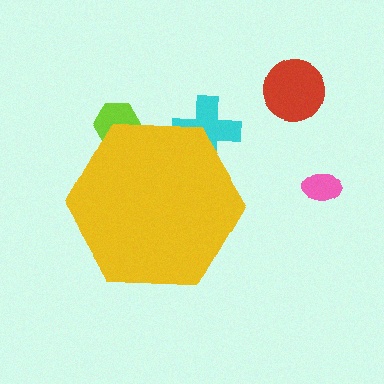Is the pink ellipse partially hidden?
No, the pink ellipse is fully visible.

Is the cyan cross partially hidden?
Yes, the cyan cross is partially hidden behind the yellow hexagon.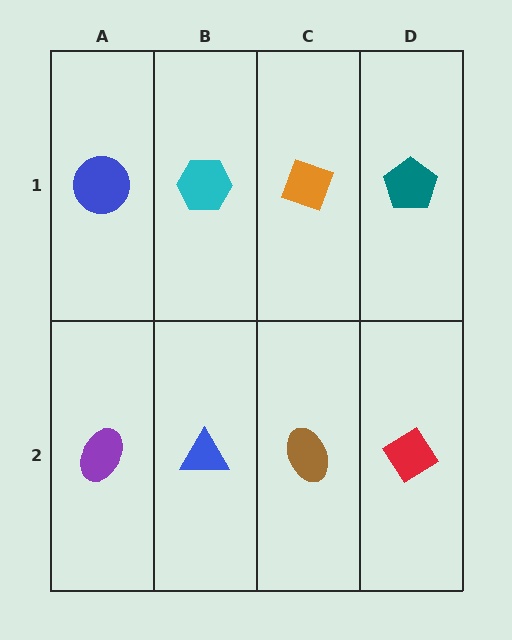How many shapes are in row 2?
4 shapes.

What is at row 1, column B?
A cyan hexagon.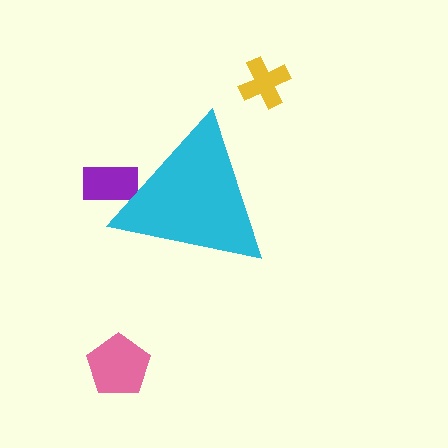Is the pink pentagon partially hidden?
No, the pink pentagon is fully visible.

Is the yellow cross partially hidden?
No, the yellow cross is fully visible.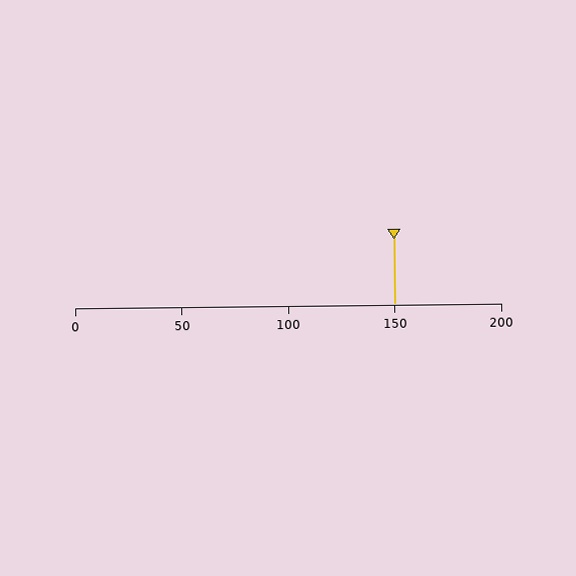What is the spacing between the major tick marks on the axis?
The major ticks are spaced 50 apart.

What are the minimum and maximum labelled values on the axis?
The axis runs from 0 to 200.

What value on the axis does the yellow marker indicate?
The marker indicates approximately 150.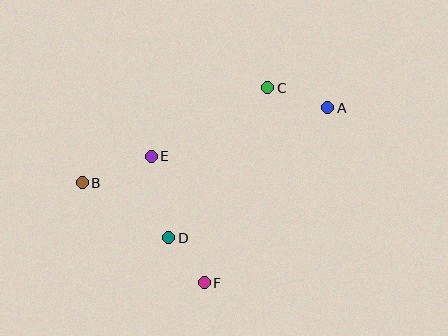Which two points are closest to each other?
Points D and F are closest to each other.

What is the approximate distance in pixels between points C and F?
The distance between C and F is approximately 205 pixels.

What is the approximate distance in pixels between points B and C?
The distance between B and C is approximately 208 pixels.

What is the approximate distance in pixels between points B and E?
The distance between B and E is approximately 74 pixels.